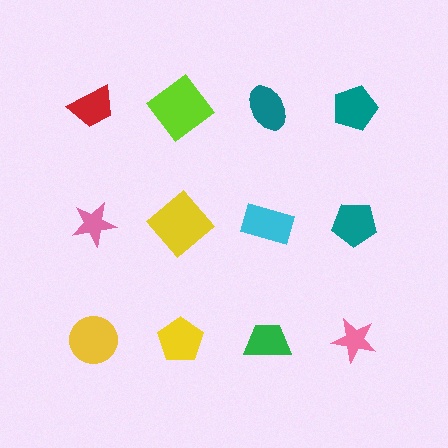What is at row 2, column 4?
A teal pentagon.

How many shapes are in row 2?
4 shapes.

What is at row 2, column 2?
A yellow diamond.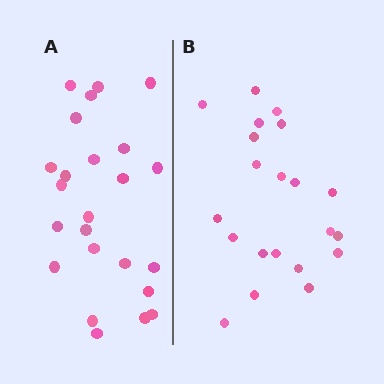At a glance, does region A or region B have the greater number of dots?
Region A (the left region) has more dots.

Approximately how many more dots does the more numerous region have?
Region A has just a few more — roughly 2 or 3 more dots than region B.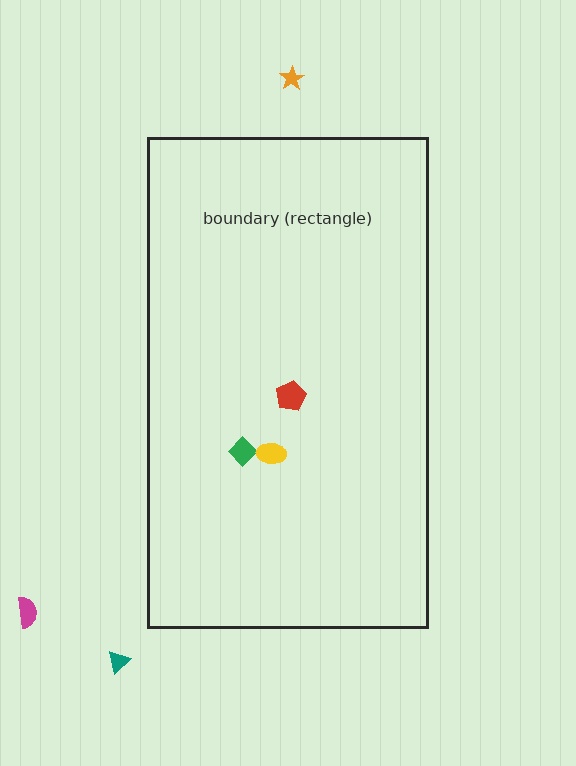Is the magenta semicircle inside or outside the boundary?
Outside.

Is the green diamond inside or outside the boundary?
Inside.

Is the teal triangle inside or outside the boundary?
Outside.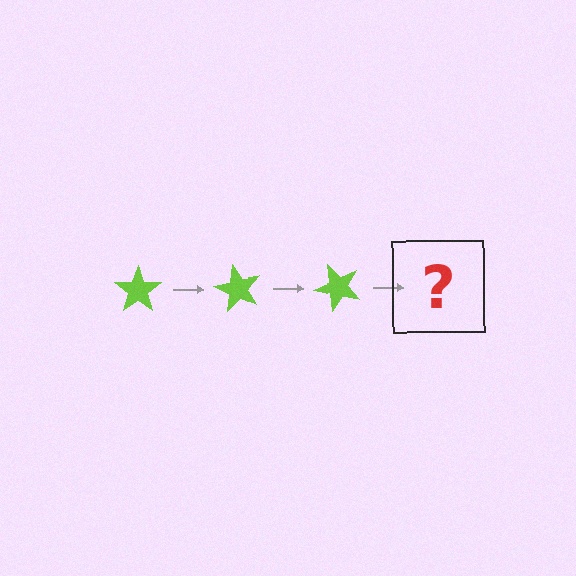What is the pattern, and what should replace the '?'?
The pattern is that the star rotates 60 degrees each step. The '?' should be a lime star rotated 180 degrees.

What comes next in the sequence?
The next element should be a lime star rotated 180 degrees.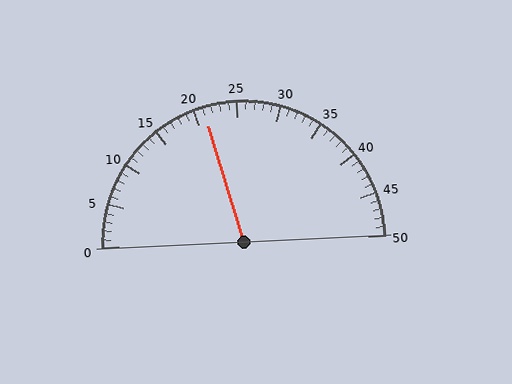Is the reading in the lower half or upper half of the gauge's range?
The reading is in the lower half of the range (0 to 50).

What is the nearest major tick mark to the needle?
The nearest major tick mark is 20.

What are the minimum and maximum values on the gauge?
The gauge ranges from 0 to 50.